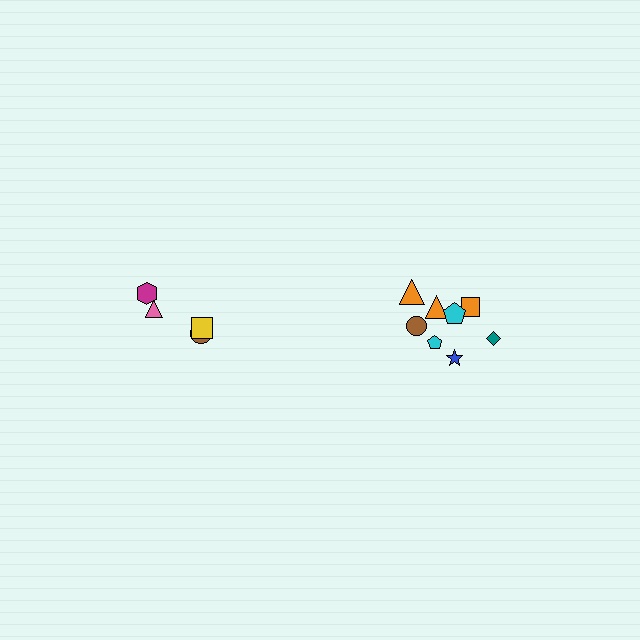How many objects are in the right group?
There are 8 objects.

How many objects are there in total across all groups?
There are 12 objects.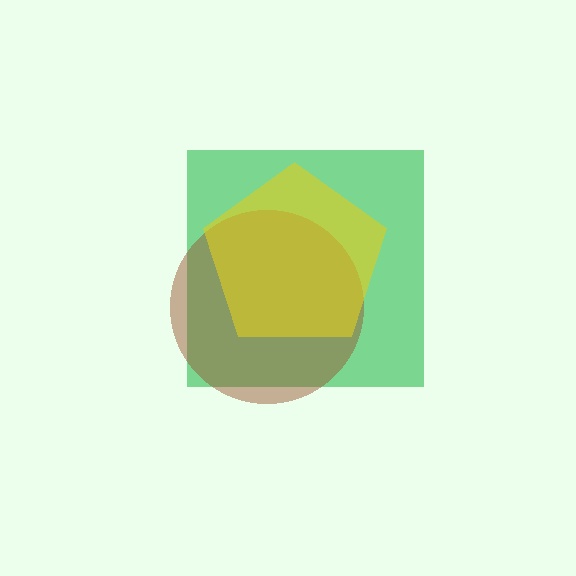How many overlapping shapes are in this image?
There are 3 overlapping shapes in the image.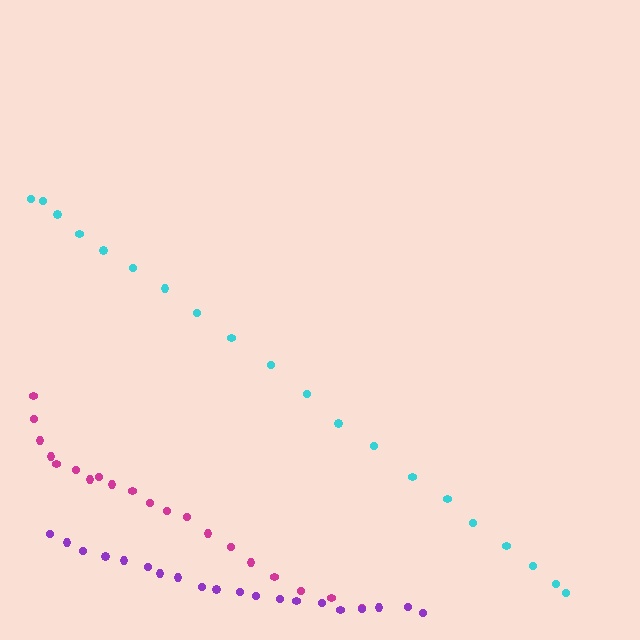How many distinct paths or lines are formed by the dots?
There are 3 distinct paths.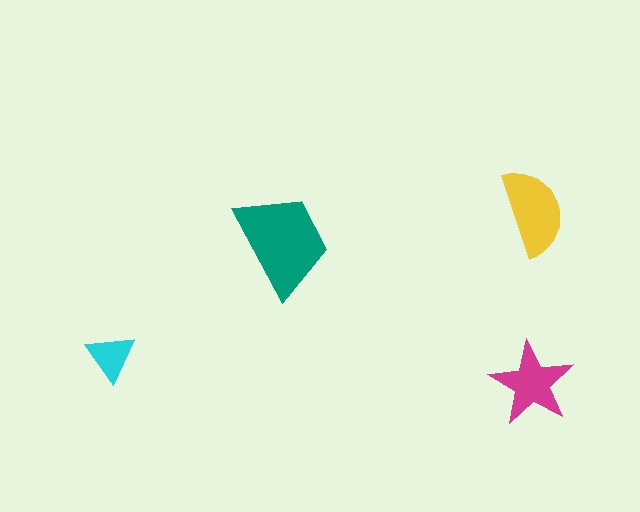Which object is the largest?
The teal trapezoid.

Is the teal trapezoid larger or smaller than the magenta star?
Larger.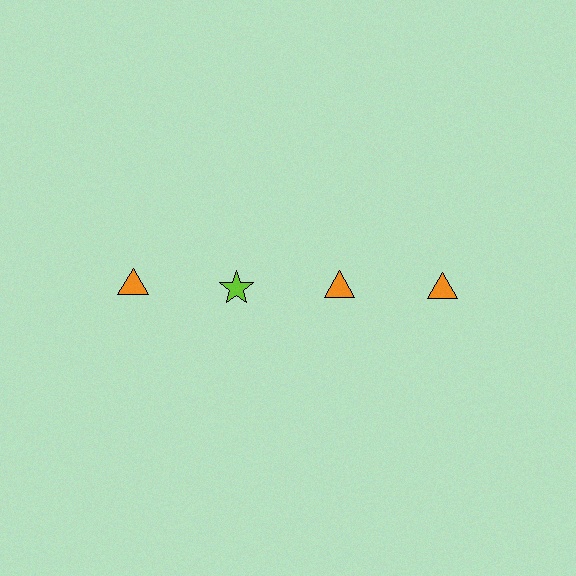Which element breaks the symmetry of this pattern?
The lime star in the top row, second from left column breaks the symmetry. All other shapes are orange triangles.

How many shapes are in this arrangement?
There are 4 shapes arranged in a grid pattern.